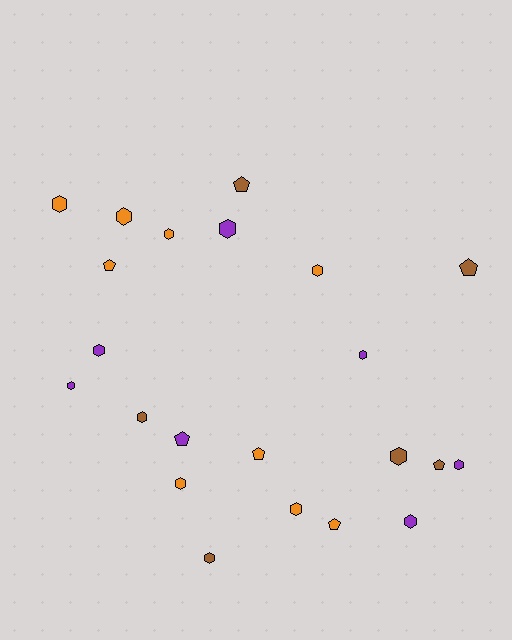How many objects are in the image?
There are 22 objects.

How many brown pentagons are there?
There are 3 brown pentagons.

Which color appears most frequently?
Orange, with 9 objects.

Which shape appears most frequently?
Hexagon, with 15 objects.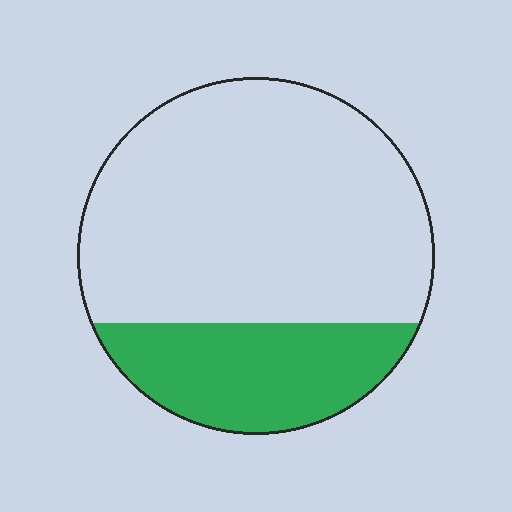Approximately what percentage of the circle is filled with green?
Approximately 25%.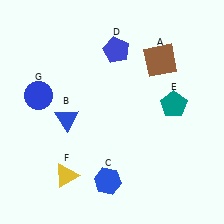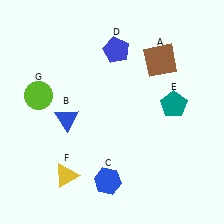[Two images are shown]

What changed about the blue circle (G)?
In Image 1, G is blue. In Image 2, it changed to lime.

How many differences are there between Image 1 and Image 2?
There is 1 difference between the two images.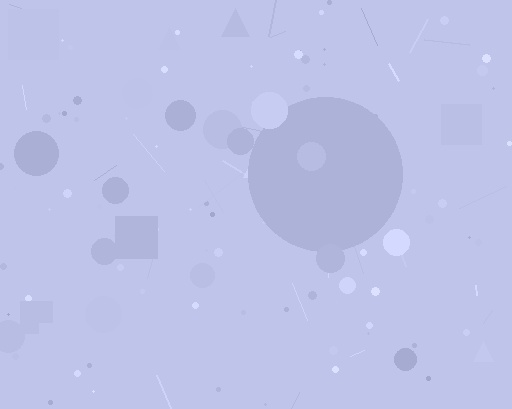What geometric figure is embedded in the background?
A circle is embedded in the background.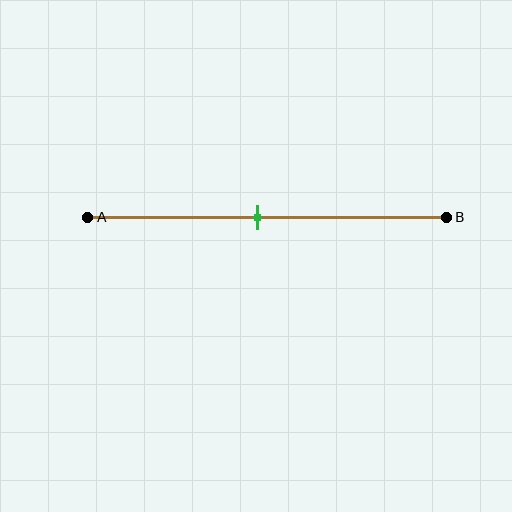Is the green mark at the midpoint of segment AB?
Yes, the mark is approximately at the midpoint.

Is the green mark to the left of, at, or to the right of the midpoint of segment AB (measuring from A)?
The green mark is approximately at the midpoint of segment AB.